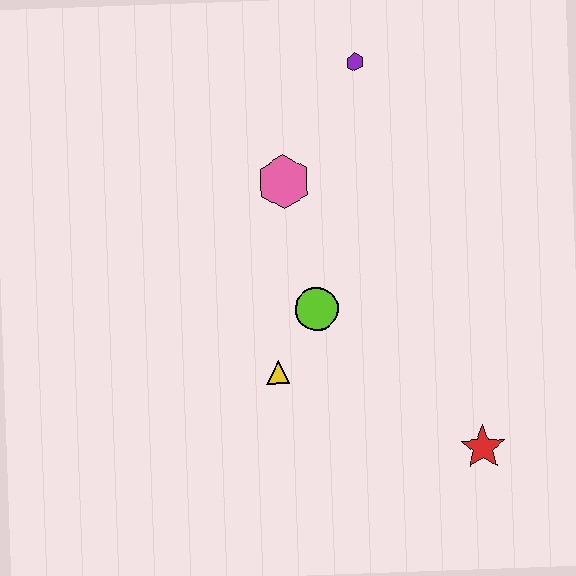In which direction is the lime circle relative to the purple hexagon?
The lime circle is below the purple hexagon.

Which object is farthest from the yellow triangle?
The purple hexagon is farthest from the yellow triangle.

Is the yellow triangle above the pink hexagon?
No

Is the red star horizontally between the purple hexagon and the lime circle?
No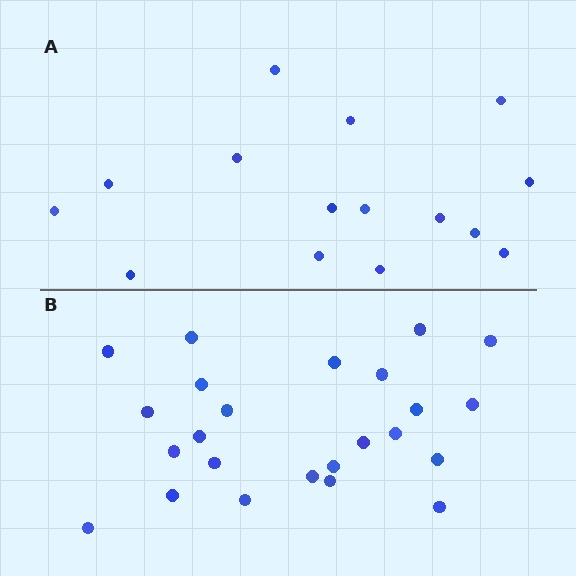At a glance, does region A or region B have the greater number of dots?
Region B (the bottom region) has more dots.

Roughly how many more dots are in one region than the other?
Region B has roughly 8 or so more dots than region A.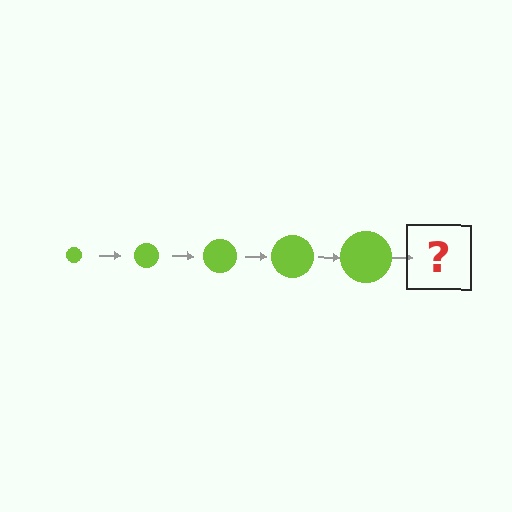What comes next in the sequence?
The next element should be a lime circle, larger than the previous one.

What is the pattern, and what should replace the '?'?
The pattern is that the circle gets progressively larger each step. The '?' should be a lime circle, larger than the previous one.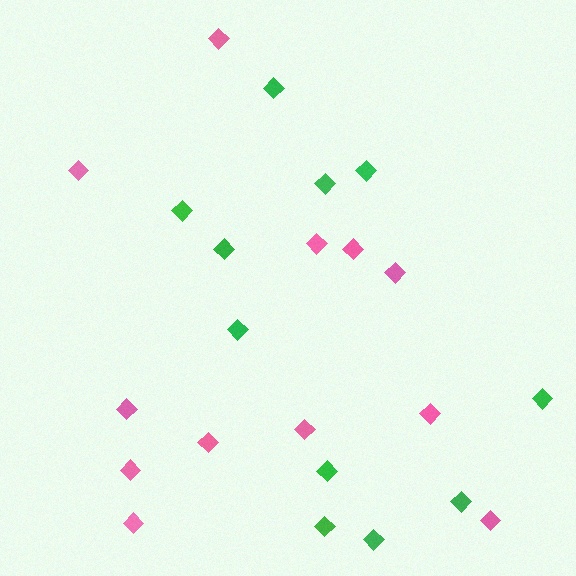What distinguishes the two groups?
There are 2 groups: one group of pink diamonds (12) and one group of green diamonds (11).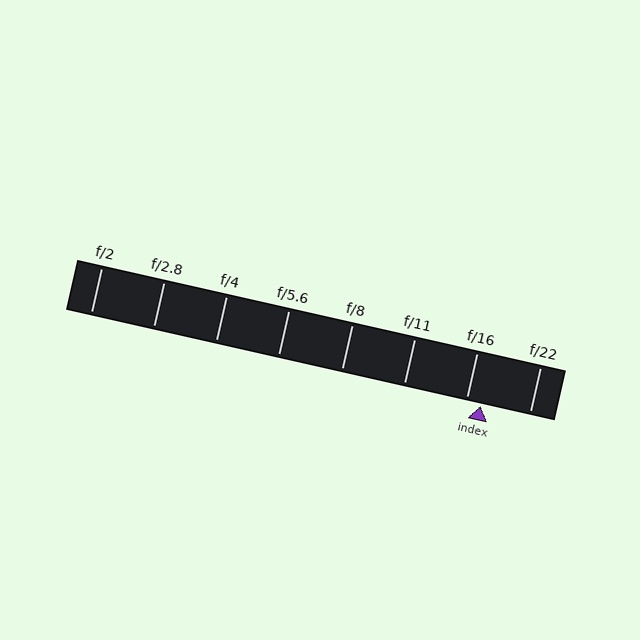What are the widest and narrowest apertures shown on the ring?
The widest aperture shown is f/2 and the narrowest is f/22.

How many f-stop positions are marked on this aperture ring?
There are 8 f-stop positions marked.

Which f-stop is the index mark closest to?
The index mark is closest to f/16.